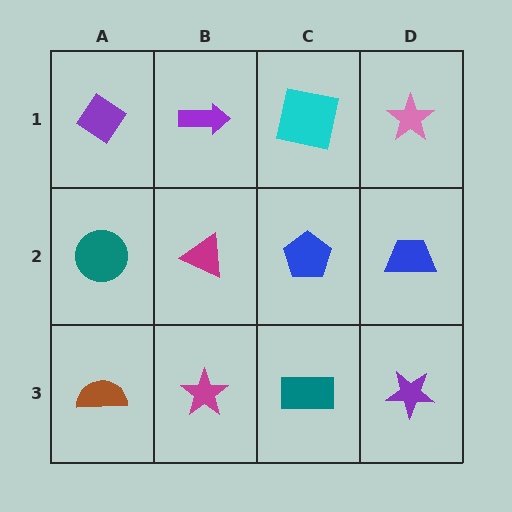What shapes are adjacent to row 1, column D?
A blue trapezoid (row 2, column D), a cyan square (row 1, column C).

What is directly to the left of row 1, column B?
A purple diamond.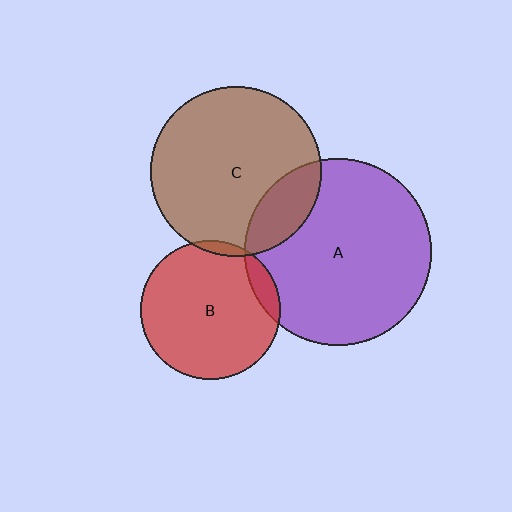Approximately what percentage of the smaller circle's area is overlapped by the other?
Approximately 5%.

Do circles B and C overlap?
Yes.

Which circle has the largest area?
Circle A (purple).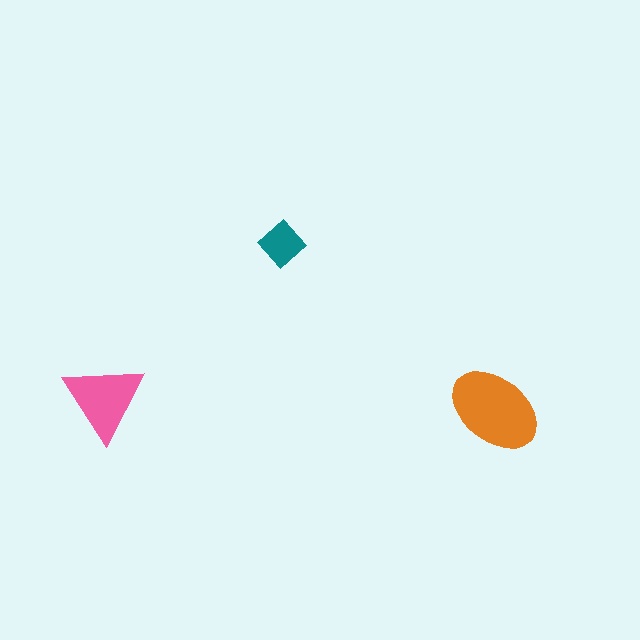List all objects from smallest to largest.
The teal diamond, the pink triangle, the orange ellipse.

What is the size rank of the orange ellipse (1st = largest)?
1st.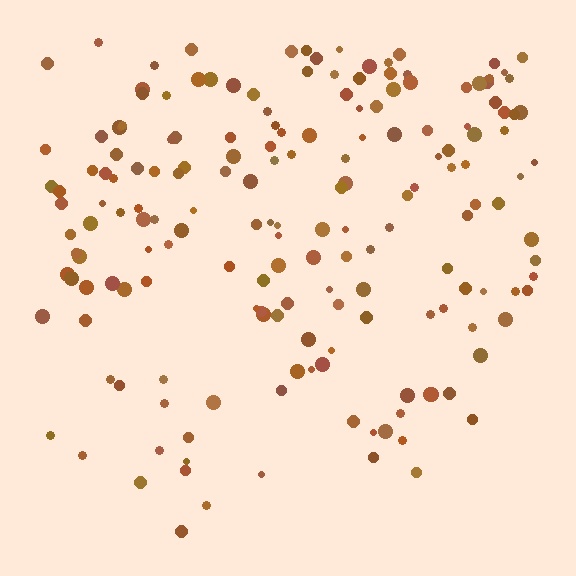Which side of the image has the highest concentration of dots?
The top.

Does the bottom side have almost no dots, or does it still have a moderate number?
Still a moderate number, just noticeably fewer than the top.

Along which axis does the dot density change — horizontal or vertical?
Vertical.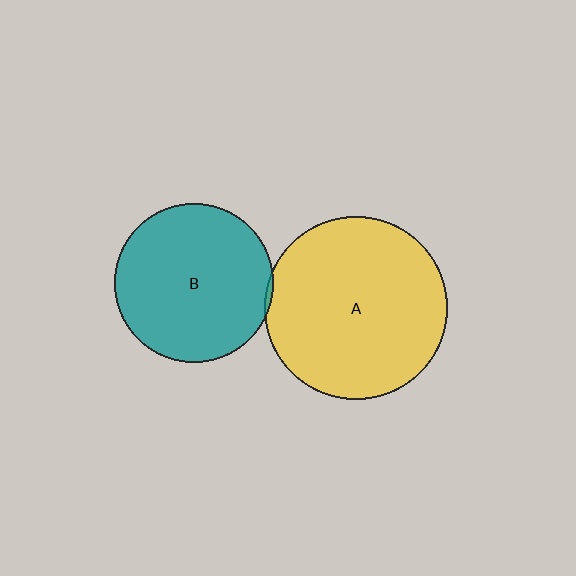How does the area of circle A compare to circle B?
Approximately 1.3 times.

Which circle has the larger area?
Circle A (yellow).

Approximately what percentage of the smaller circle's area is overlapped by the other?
Approximately 5%.